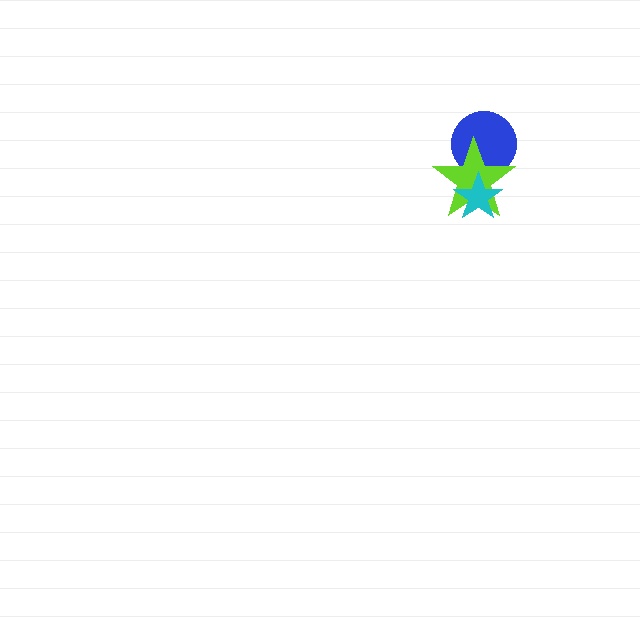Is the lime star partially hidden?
Yes, it is partially covered by another shape.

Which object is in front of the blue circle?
The lime star is in front of the blue circle.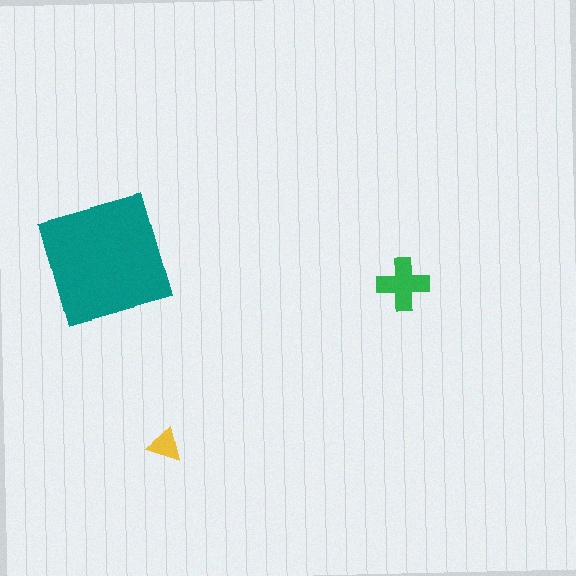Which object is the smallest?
The yellow triangle.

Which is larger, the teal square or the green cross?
The teal square.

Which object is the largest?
The teal square.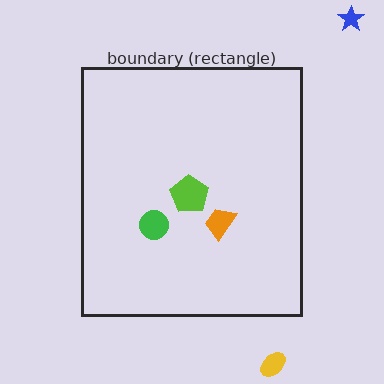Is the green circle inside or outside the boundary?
Inside.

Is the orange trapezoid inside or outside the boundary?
Inside.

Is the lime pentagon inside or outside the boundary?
Inside.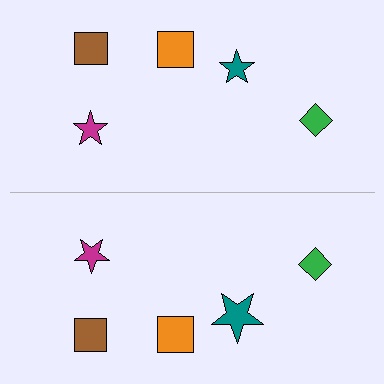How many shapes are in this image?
There are 10 shapes in this image.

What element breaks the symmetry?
The teal star on the bottom side has a different size than its mirror counterpart.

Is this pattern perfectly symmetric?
No, the pattern is not perfectly symmetric. The teal star on the bottom side has a different size than its mirror counterpart.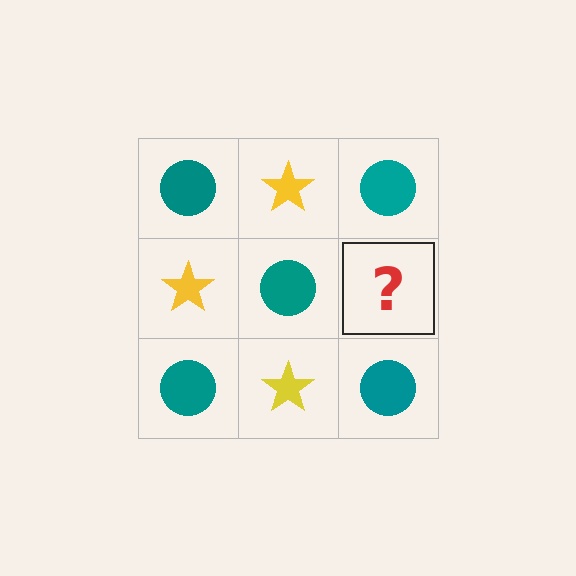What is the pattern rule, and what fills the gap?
The rule is that it alternates teal circle and yellow star in a checkerboard pattern. The gap should be filled with a yellow star.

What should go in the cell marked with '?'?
The missing cell should contain a yellow star.